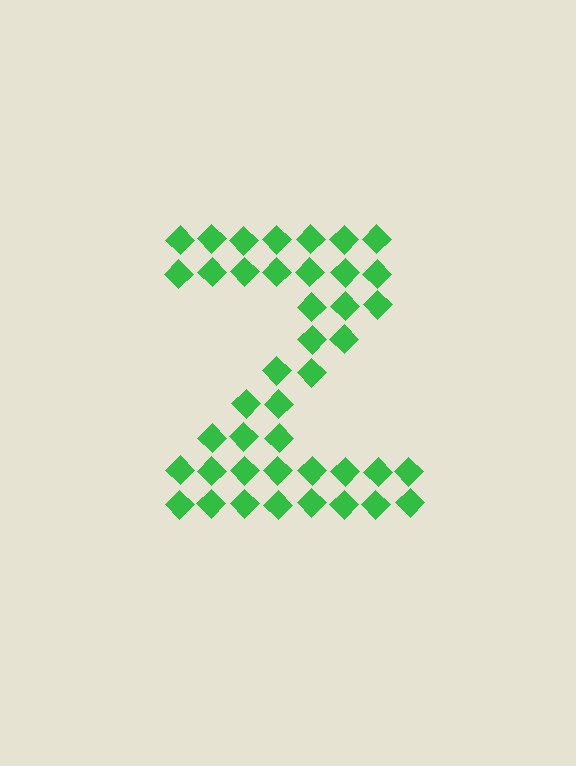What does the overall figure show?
The overall figure shows the letter Z.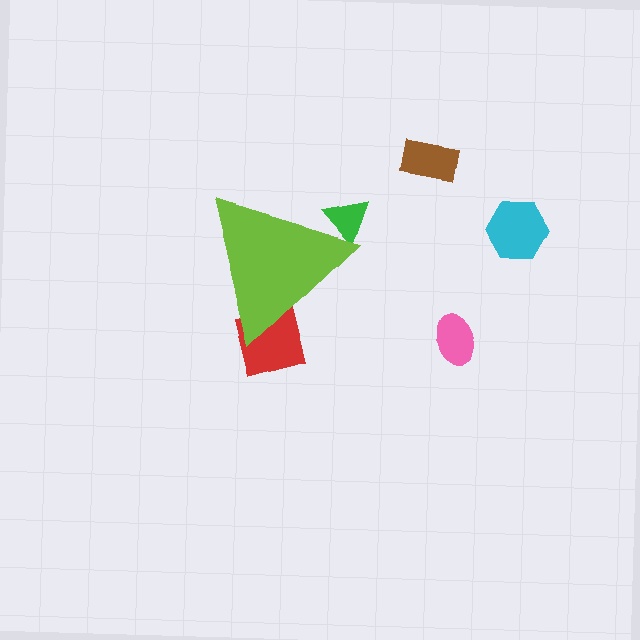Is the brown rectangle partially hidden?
No, the brown rectangle is fully visible.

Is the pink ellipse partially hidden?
No, the pink ellipse is fully visible.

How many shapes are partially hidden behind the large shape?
2 shapes are partially hidden.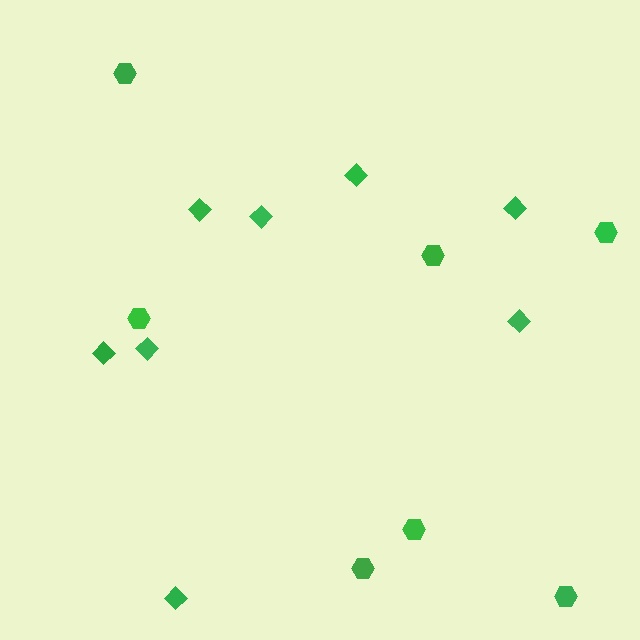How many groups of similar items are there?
There are 2 groups: one group of diamonds (8) and one group of hexagons (7).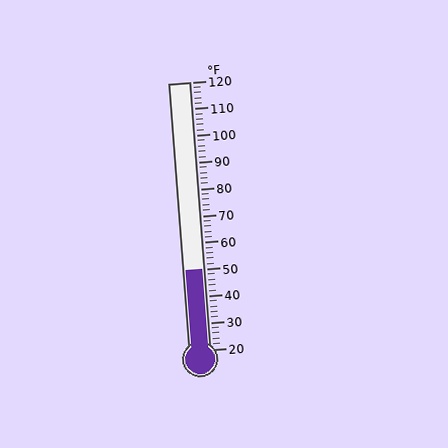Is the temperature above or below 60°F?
The temperature is below 60°F.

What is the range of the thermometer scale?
The thermometer scale ranges from 20°F to 120°F.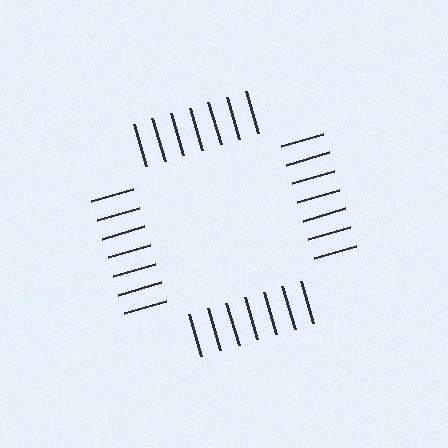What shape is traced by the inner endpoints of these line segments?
An illusory square — the line segments terminate on its edges but no continuous stroke is drawn.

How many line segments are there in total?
28 — 7 along each of the 4 edges.